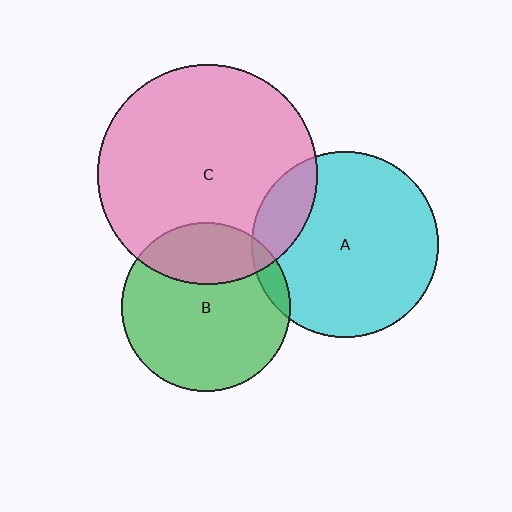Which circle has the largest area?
Circle C (pink).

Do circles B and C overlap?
Yes.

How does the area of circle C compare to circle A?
Approximately 1.4 times.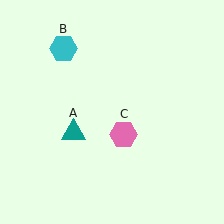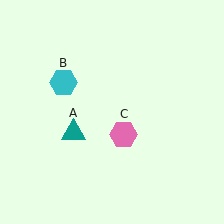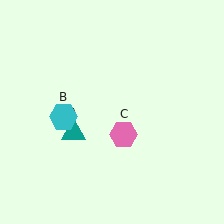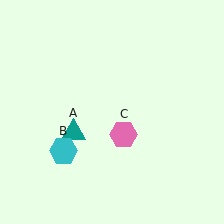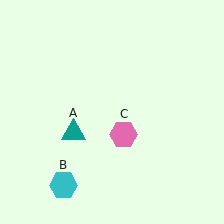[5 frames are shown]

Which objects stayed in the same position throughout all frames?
Teal triangle (object A) and pink hexagon (object C) remained stationary.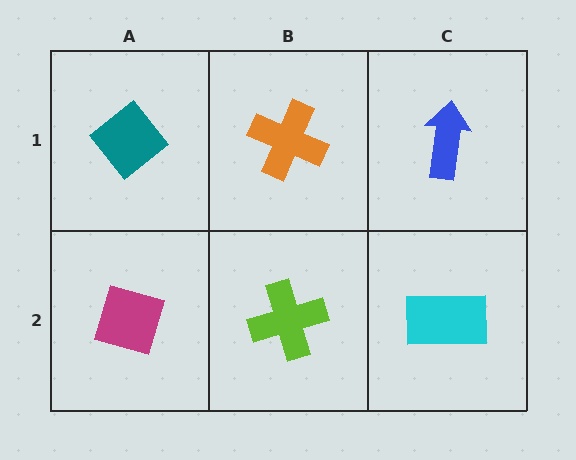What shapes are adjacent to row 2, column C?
A blue arrow (row 1, column C), a lime cross (row 2, column B).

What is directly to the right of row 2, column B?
A cyan rectangle.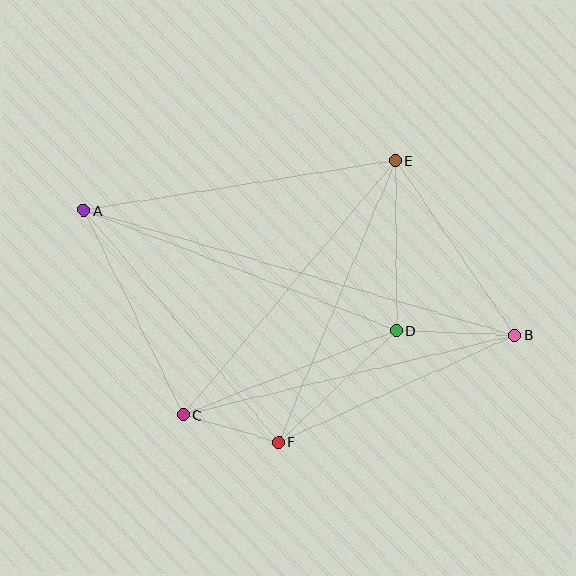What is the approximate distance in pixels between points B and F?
The distance between B and F is approximately 259 pixels.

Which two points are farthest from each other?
Points A and B are farthest from each other.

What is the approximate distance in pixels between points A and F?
The distance between A and F is approximately 303 pixels.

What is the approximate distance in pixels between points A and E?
The distance between A and E is approximately 315 pixels.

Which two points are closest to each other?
Points C and F are closest to each other.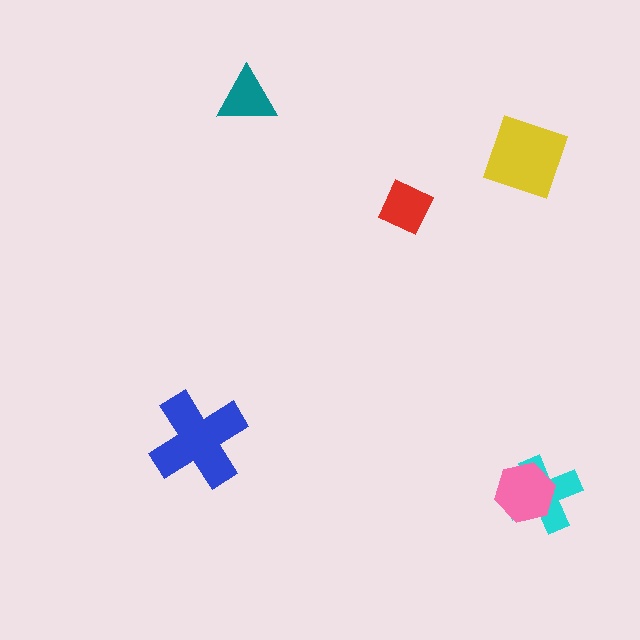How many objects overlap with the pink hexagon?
1 object overlaps with the pink hexagon.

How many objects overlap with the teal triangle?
0 objects overlap with the teal triangle.